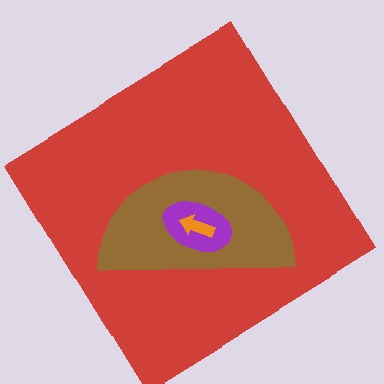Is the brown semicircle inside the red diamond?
Yes.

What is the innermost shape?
The orange arrow.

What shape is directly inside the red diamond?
The brown semicircle.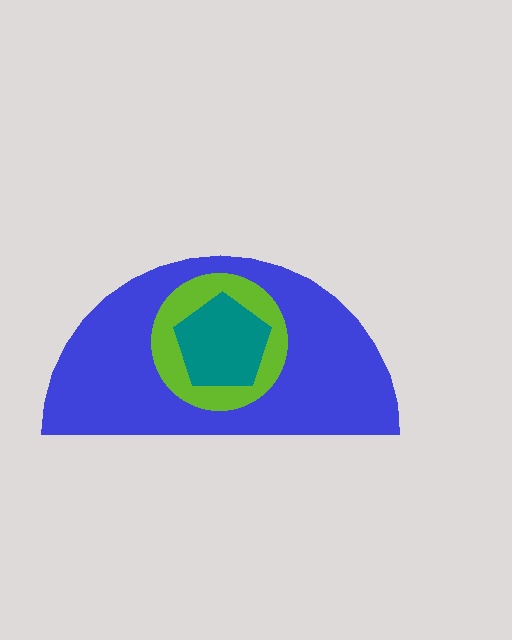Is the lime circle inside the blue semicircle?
Yes.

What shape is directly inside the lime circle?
The teal pentagon.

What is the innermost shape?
The teal pentagon.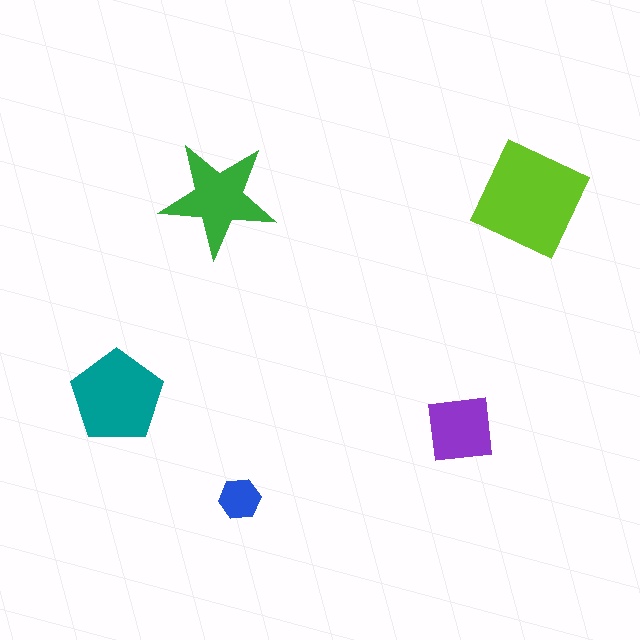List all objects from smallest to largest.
The blue hexagon, the purple square, the green star, the teal pentagon, the lime square.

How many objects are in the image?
There are 5 objects in the image.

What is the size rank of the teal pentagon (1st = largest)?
2nd.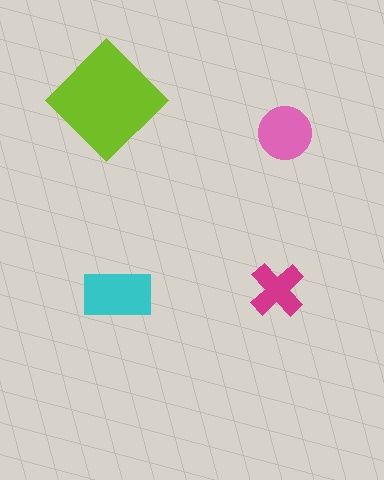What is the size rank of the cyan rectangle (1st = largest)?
2nd.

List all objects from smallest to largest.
The magenta cross, the pink circle, the cyan rectangle, the lime diamond.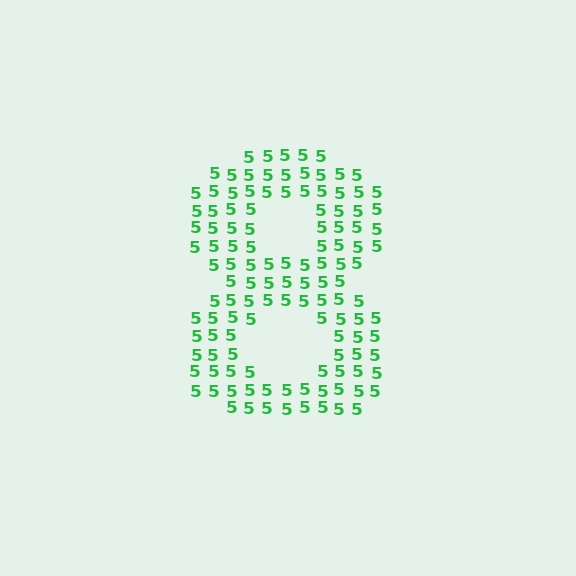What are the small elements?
The small elements are digit 5's.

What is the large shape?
The large shape is the digit 8.